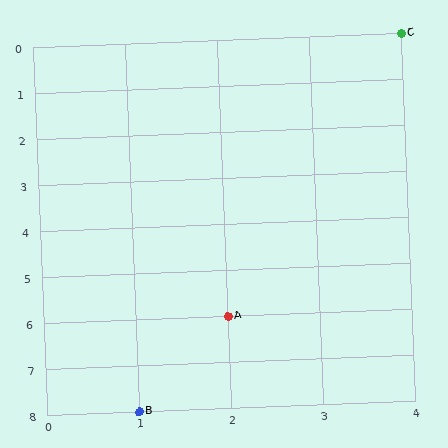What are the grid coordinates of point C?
Point C is at grid coordinates (4, 0).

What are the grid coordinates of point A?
Point A is at grid coordinates (2, 6).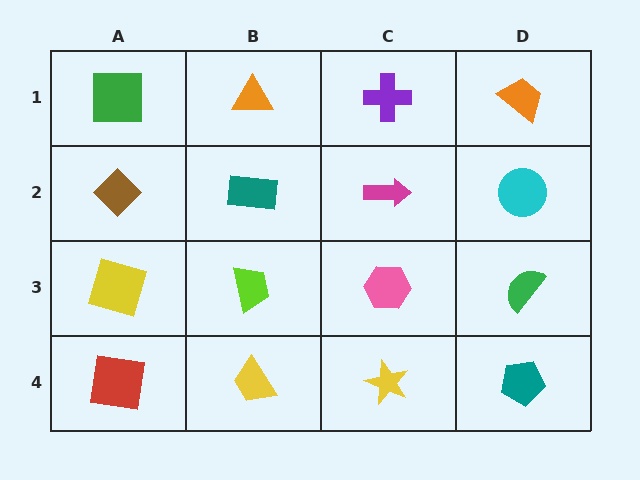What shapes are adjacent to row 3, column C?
A magenta arrow (row 2, column C), a yellow star (row 4, column C), a lime trapezoid (row 3, column B), a green semicircle (row 3, column D).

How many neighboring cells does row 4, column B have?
3.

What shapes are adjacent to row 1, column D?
A cyan circle (row 2, column D), a purple cross (row 1, column C).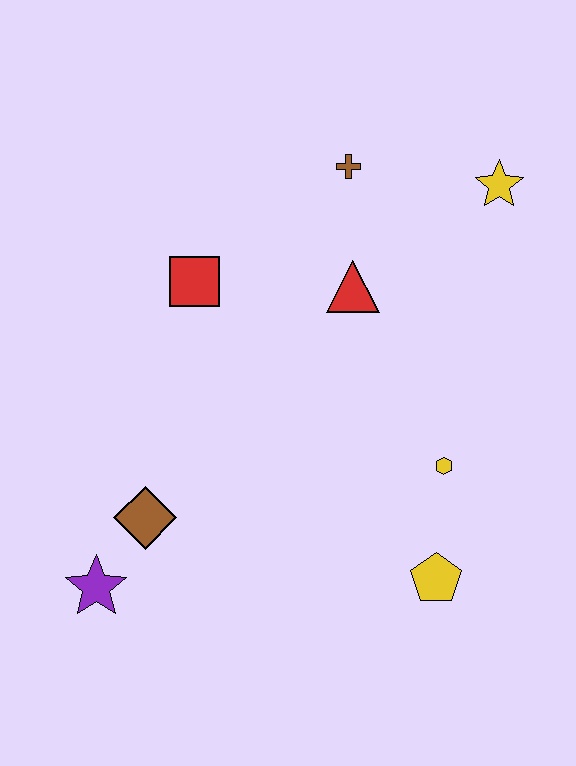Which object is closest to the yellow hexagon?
The yellow pentagon is closest to the yellow hexagon.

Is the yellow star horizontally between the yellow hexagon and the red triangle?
No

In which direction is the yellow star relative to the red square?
The yellow star is to the right of the red square.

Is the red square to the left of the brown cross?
Yes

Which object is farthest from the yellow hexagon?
The purple star is farthest from the yellow hexagon.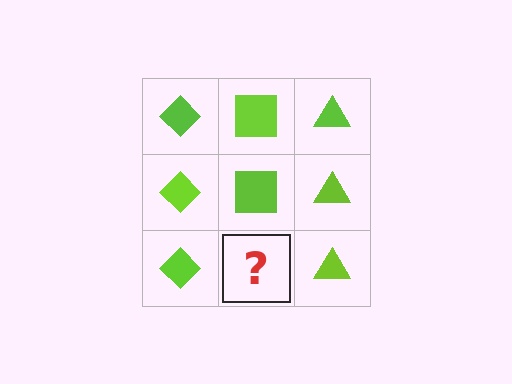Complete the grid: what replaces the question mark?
The question mark should be replaced with a lime square.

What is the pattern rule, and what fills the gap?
The rule is that each column has a consistent shape. The gap should be filled with a lime square.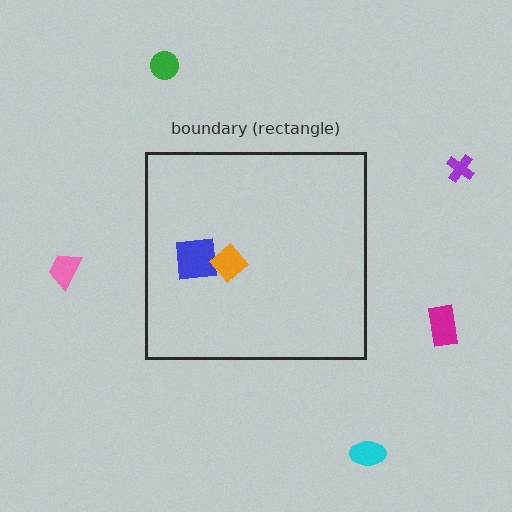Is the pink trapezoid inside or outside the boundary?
Outside.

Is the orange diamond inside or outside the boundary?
Inside.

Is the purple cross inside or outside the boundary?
Outside.